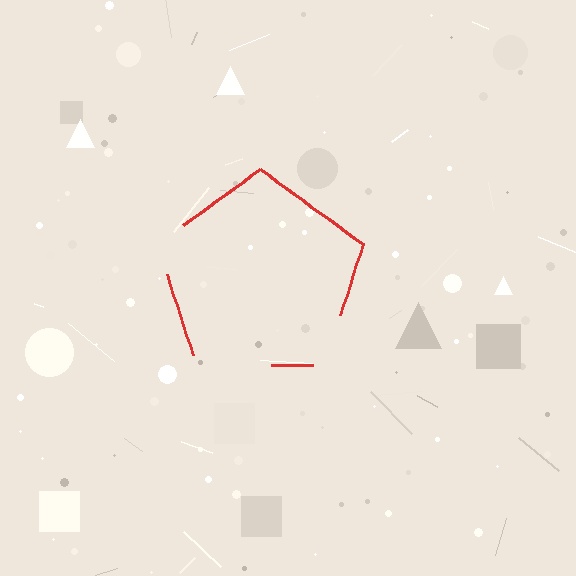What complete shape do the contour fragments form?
The contour fragments form a pentagon.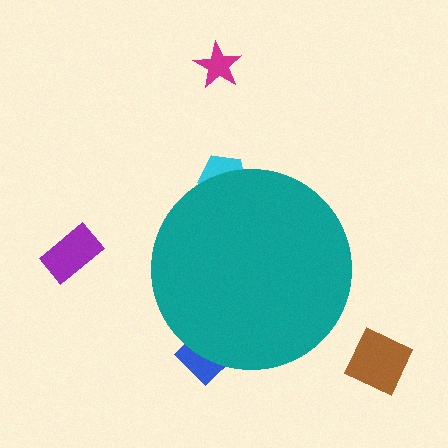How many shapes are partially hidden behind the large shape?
2 shapes are partially hidden.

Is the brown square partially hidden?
No, the brown square is fully visible.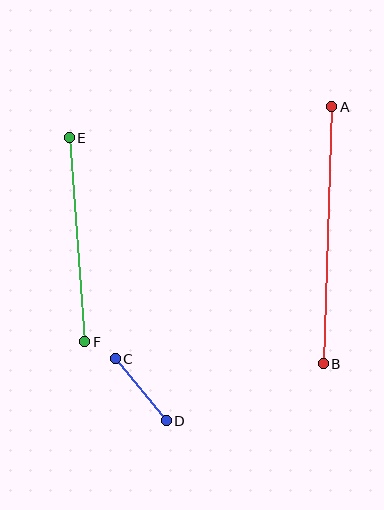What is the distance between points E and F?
The distance is approximately 205 pixels.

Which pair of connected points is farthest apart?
Points A and B are farthest apart.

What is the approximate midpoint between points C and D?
The midpoint is at approximately (141, 390) pixels.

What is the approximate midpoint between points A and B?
The midpoint is at approximately (327, 235) pixels.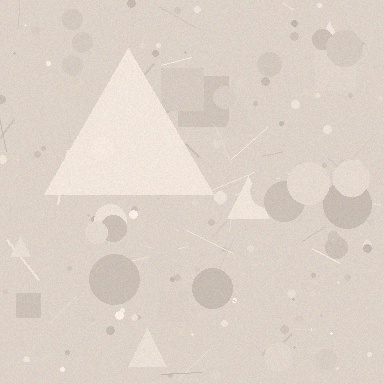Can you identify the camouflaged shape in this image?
The camouflaged shape is a triangle.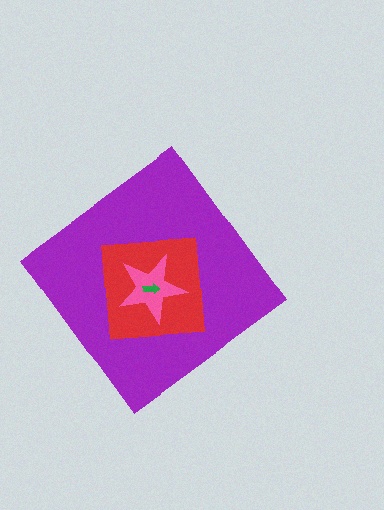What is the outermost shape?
The purple diamond.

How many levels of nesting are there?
4.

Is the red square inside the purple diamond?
Yes.